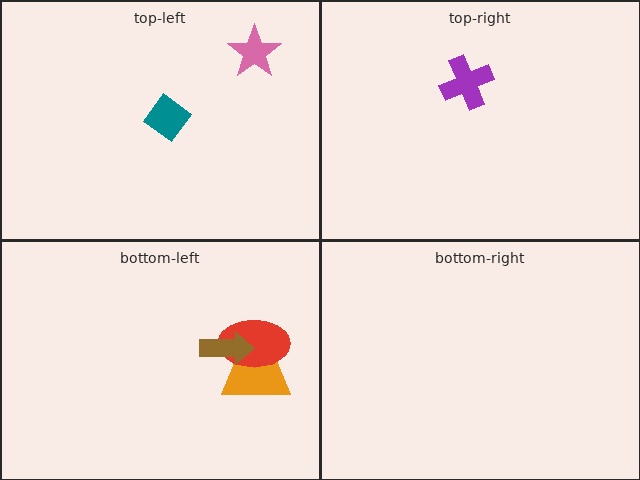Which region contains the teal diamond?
The top-left region.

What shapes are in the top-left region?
The pink star, the teal diamond.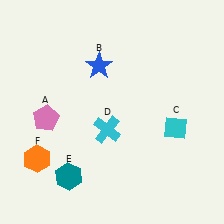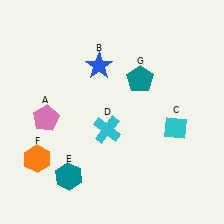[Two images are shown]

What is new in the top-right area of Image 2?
A teal pentagon (G) was added in the top-right area of Image 2.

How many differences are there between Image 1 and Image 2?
There is 1 difference between the two images.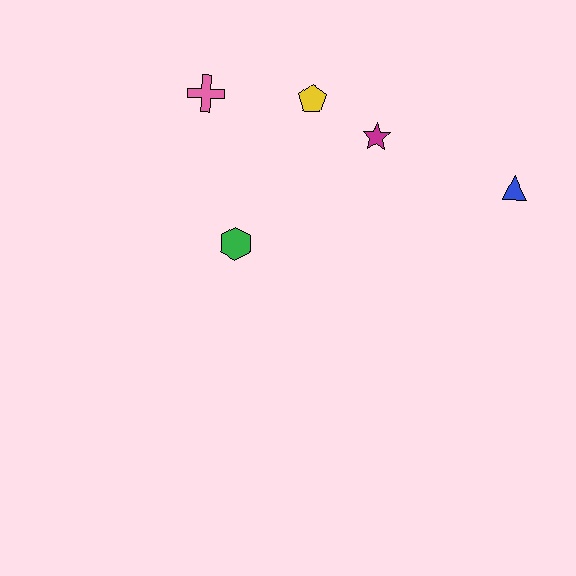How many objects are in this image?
There are 5 objects.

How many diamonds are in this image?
There are no diamonds.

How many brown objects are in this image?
There are no brown objects.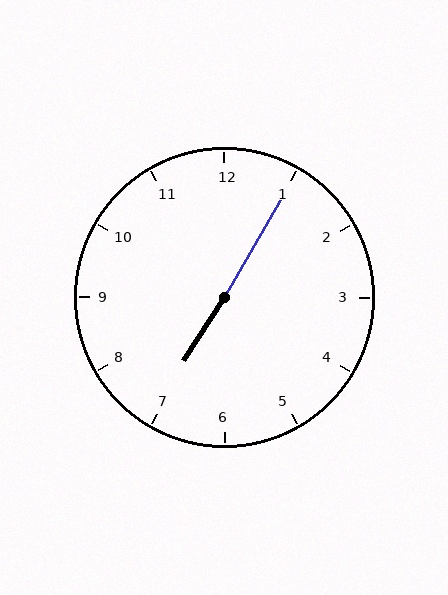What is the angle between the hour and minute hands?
Approximately 178 degrees.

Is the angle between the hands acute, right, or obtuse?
It is obtuse.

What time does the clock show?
7:05.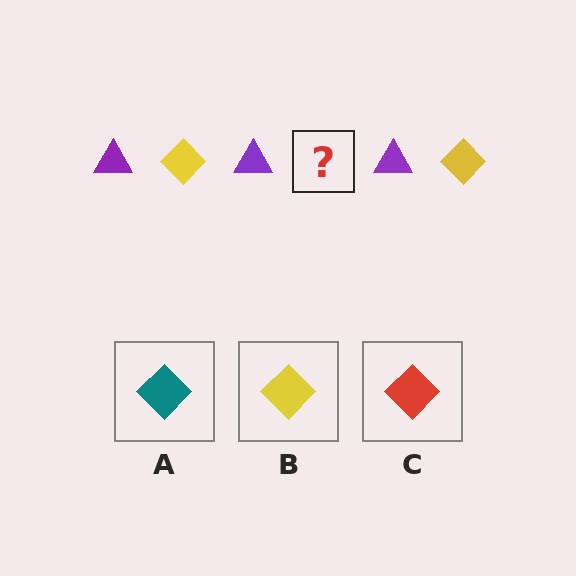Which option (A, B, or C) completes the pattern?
B.